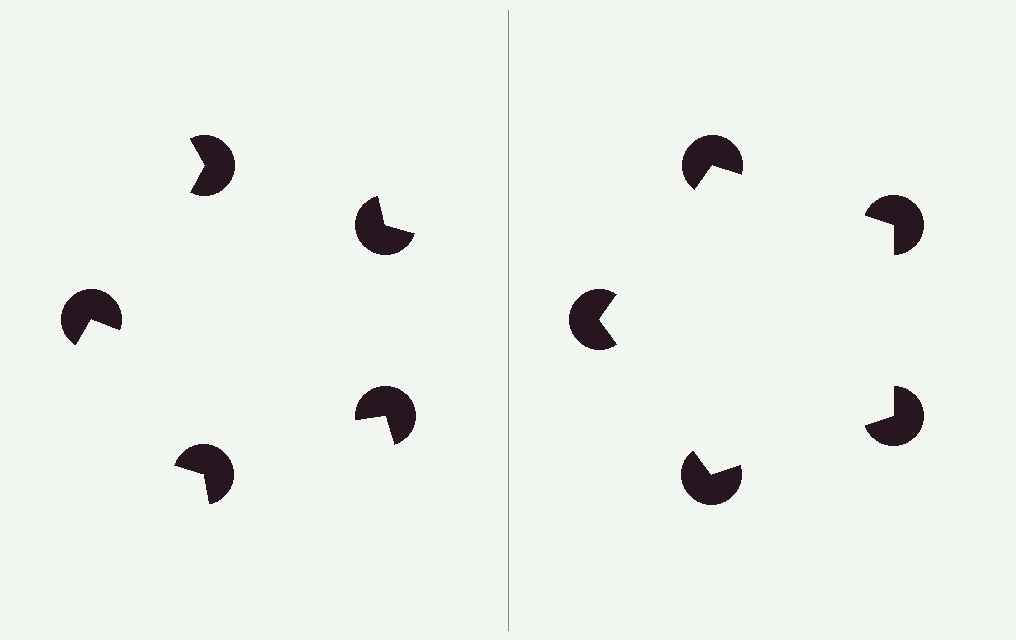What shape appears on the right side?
An illusory pentagon.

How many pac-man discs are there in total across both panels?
10 — 5 on each side.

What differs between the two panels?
The pac-man discs are positioned identically on both sides; only the wedge orientations differ. On the right they align to a pentagon; on the left they are misaligned.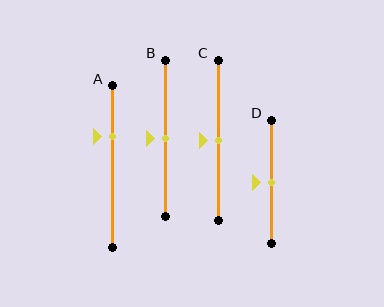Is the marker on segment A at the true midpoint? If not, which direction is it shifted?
No, the marker on segment A is shifted upward by about 19% of the segment length.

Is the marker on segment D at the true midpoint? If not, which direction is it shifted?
Yes, the marker on segment D is at the true midpoint.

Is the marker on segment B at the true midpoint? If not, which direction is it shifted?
Yes, the marker on segment B is at the true midpoint.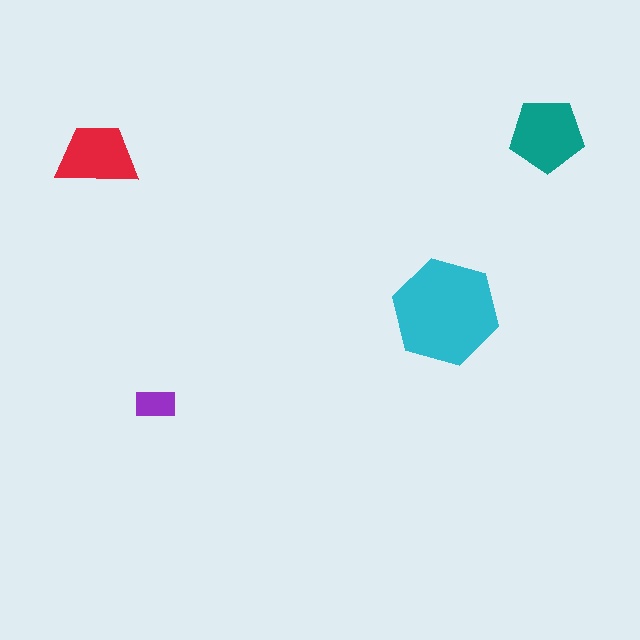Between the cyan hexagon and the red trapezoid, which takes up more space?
The cyan hexagon.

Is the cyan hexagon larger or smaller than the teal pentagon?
Larger.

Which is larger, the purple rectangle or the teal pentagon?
The teal pentagon.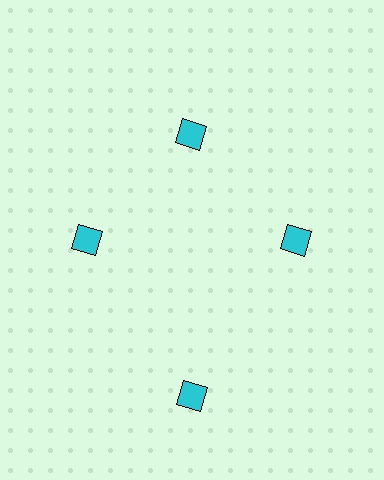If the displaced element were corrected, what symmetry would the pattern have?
It would have 4-fold rotational symmetry — the pattern would map onto itself every 90 degrees.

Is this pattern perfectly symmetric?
No. The 4 cyan diamonds are arranged in a ring, but one element near the 6 o'clock position is pushed outward from the center, breaking the 4-fold rotational symmetry.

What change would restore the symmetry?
The symmetry would be restored by moving it inward, back onto the ring so that all 4 diamonds sit at equal angles and equal distance from the center.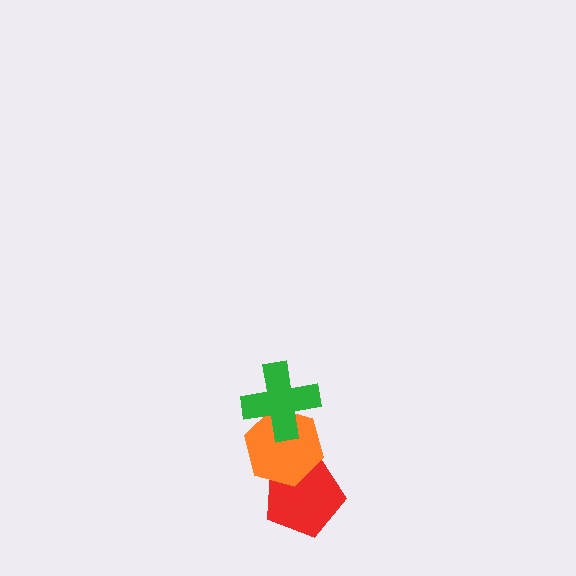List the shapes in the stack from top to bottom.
From top to bottom: the green cross, the orange hexagon, the red pentagon.